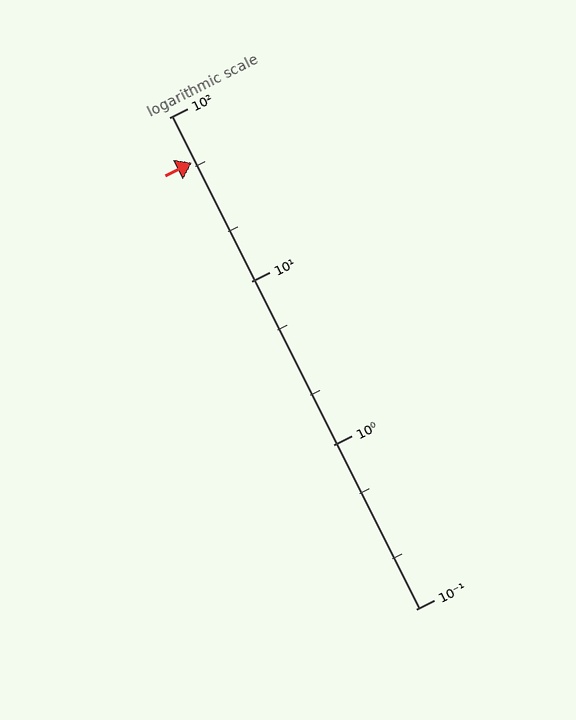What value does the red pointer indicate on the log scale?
The pointer indicates approximately 53.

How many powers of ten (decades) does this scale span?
The scale spans 3 decades, from 0.1 to 100.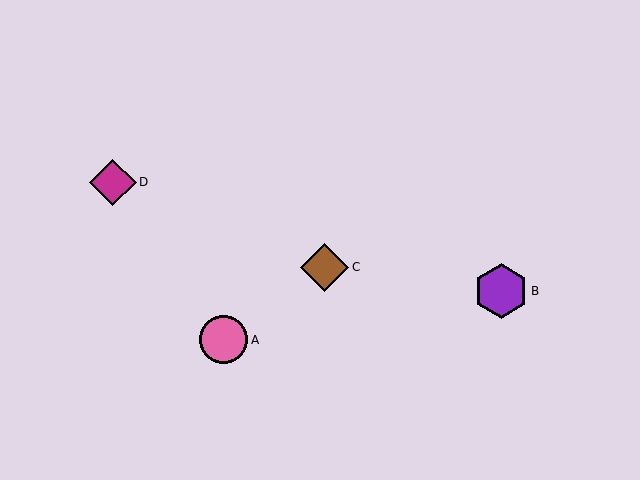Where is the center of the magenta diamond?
The center of the magenta diamond is at (113, 183).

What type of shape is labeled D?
Shape D is a magenta diamond.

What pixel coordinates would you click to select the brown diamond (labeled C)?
Click at (325, 267) to select the brown diamond C.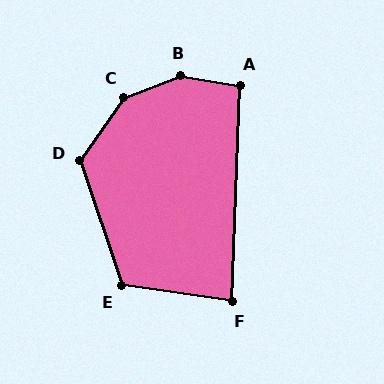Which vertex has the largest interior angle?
B, at approximately 150 degrees.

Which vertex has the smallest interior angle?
F, at approximately 84 degrees.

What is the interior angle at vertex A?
Approximately 97 degrees (obtuse).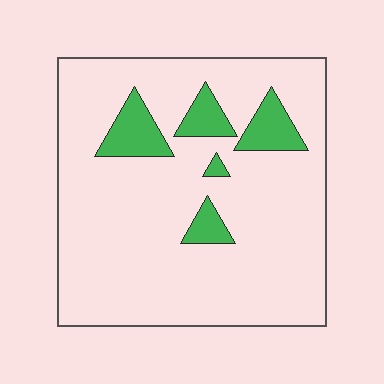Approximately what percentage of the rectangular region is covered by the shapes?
Approximately 10%.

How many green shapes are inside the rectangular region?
5.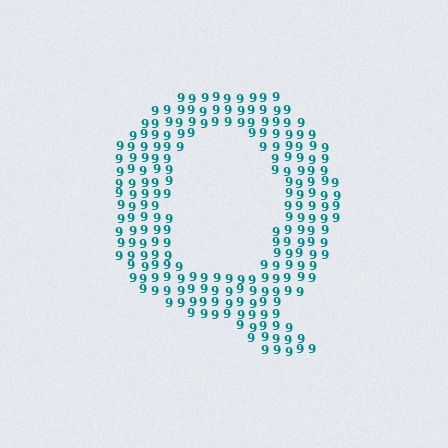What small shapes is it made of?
It is made of small digit 9's.